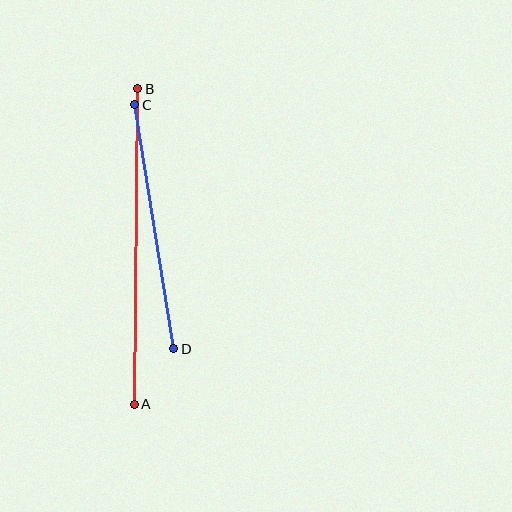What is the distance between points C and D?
The distance is approximately 247 pixels.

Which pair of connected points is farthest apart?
Points A and B are farthest apart.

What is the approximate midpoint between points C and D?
The midpoint is at approximately (154, 227) pixels.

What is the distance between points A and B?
The distance is approximately 315 pixels.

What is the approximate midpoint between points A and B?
The midpoint is at approximately (136, 246) pixels.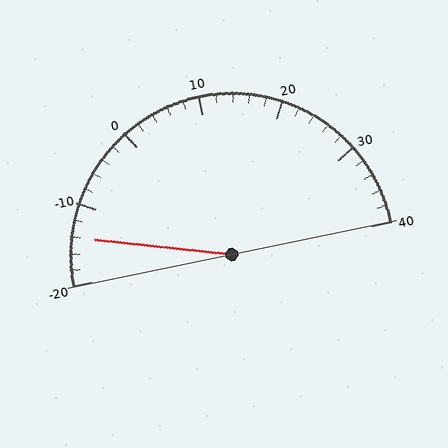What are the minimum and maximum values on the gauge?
The gauge ranges from -20 to 40.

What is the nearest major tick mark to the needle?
The nearest major tick mark is -10.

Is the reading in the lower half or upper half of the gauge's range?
The reading is in the lower half of the range (-20 to 40).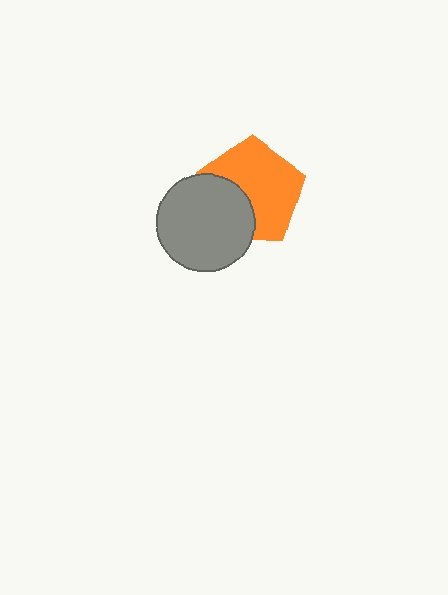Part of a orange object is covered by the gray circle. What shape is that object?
It is a pentagon.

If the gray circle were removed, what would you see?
You would see the complete orange pentagon.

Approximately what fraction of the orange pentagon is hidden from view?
Roughly 34% of the orange pentagon is hidden behind the gray circle.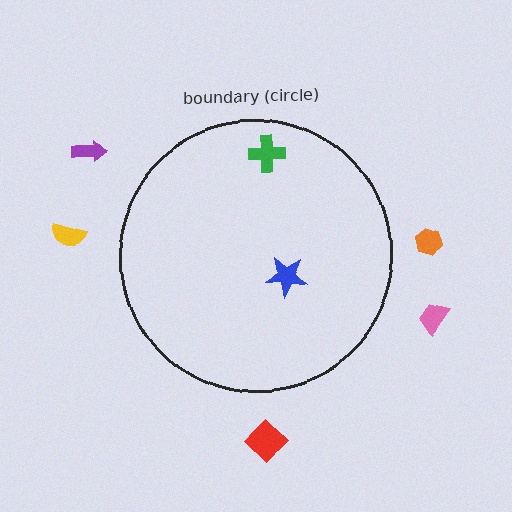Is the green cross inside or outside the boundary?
Inside.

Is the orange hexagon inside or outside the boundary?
Outside.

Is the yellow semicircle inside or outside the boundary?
Outside.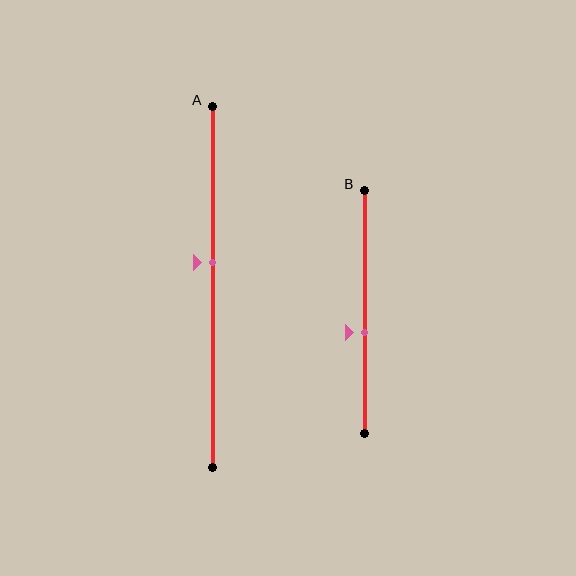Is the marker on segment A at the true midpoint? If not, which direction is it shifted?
No, the marker on segment A is shifted upward by about 7% of the segment length.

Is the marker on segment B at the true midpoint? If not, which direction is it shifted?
No, the marker on segment B is shifted downward by about 9% of the segment length.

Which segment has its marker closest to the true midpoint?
Segment A has its marker closest to the true midpoint.